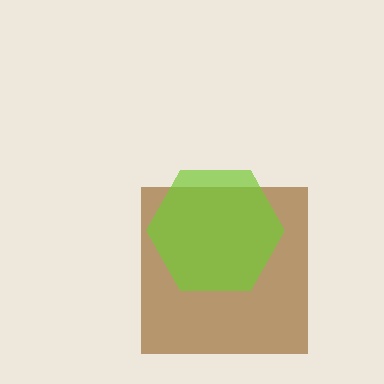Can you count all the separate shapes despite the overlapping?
Yes, there are 2 separate shapes.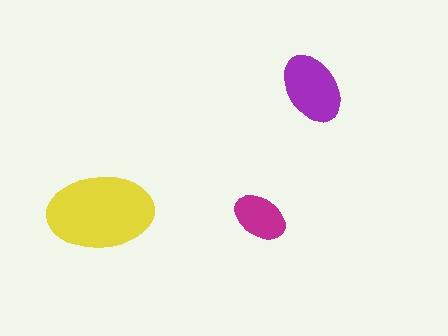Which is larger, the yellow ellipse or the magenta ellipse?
The yellow one.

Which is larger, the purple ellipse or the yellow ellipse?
The yellow one.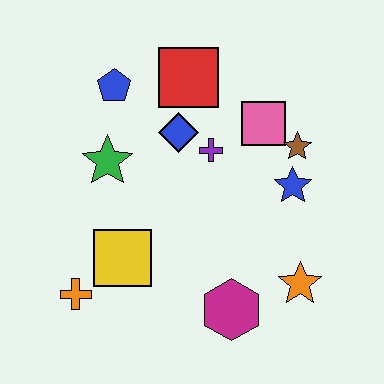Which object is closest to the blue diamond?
The purple cross is closest to the blue diamond.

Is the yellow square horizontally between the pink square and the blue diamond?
No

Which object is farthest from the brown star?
The orange cross is farthest from the brown star.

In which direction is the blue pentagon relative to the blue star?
The blue pentagon is to the left of the blue star.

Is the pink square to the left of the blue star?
Yes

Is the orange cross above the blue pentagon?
No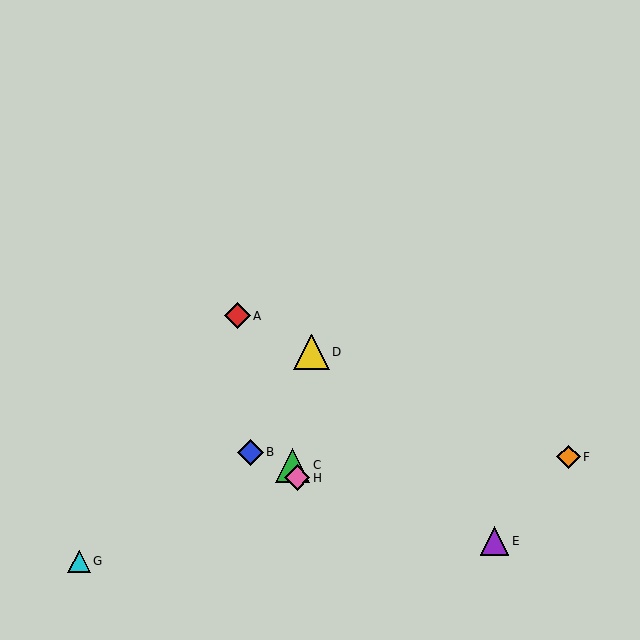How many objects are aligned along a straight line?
3 objects (A, C, H) are aligned along a straight line.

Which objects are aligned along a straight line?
Objects A, C, H are aligned along a straight line.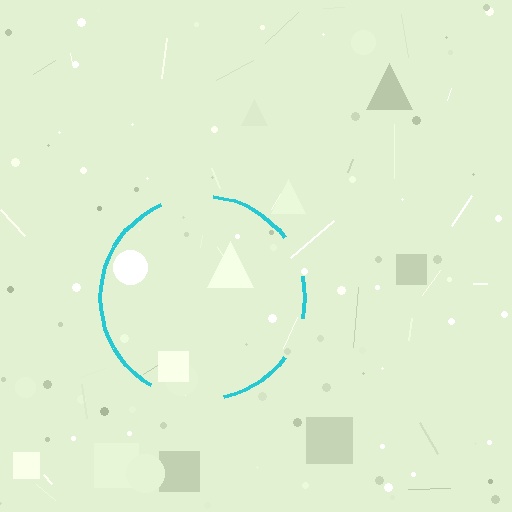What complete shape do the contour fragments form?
The contour fragments form a circle.